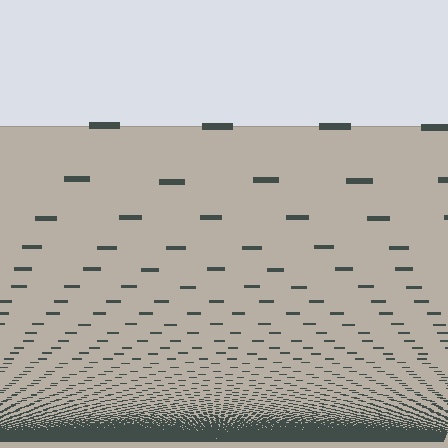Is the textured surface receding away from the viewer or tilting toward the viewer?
The surface appears to tilt toward the viewer. Texture elements get larger and sparser toward the top.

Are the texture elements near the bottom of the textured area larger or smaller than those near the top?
Smaller. The gradient is inverted — elements near the bottom are smaller and denser.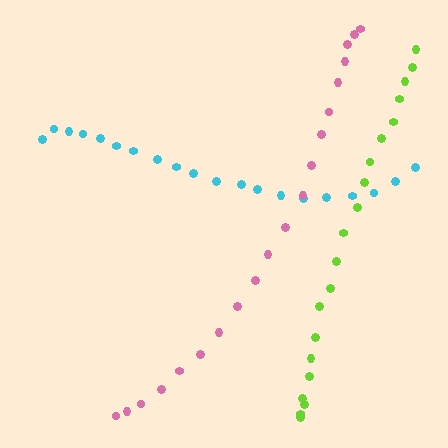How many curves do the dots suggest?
There are 3 distinct paths.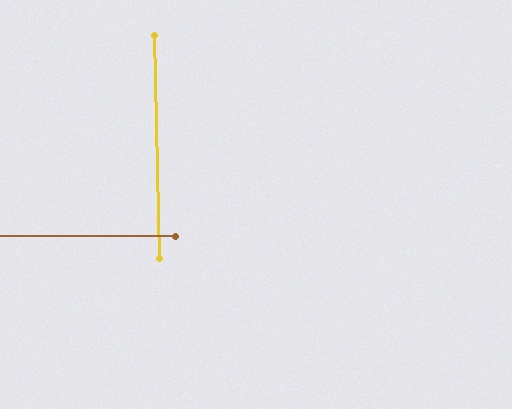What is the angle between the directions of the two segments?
Approximately 88 degrees.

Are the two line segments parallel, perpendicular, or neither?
Perpendicular — they meet at approximately 88°.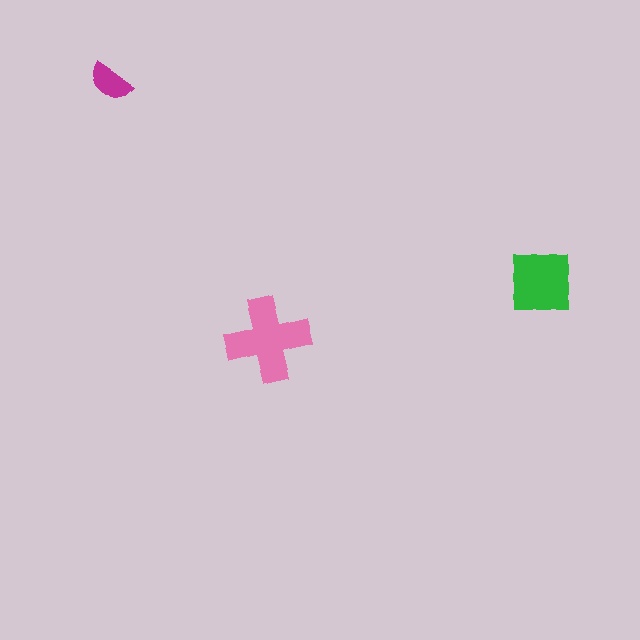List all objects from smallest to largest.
The magenta semicircle, the green square, the pink cross.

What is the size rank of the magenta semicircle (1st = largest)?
3rd.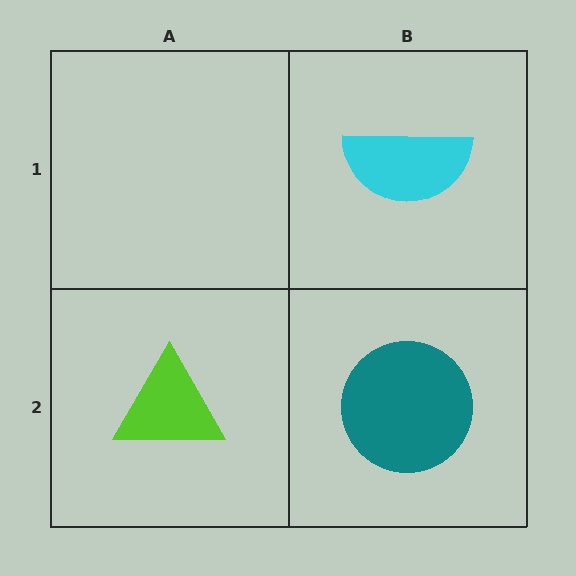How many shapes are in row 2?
2 shapes.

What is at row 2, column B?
A teal circle.